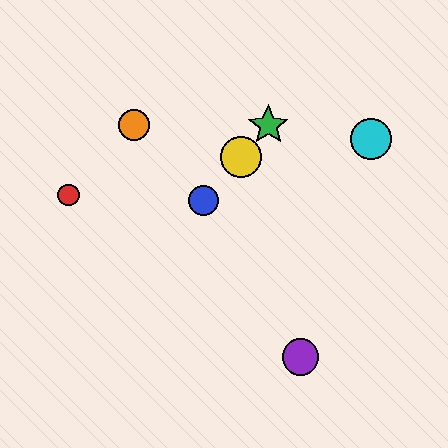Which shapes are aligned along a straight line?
The blue circle, the green star, the yellow circle are aligned along a straight line.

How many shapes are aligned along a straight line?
3 shapes (the blue circle, the green star, the yellow circle) are aligned along a straight line.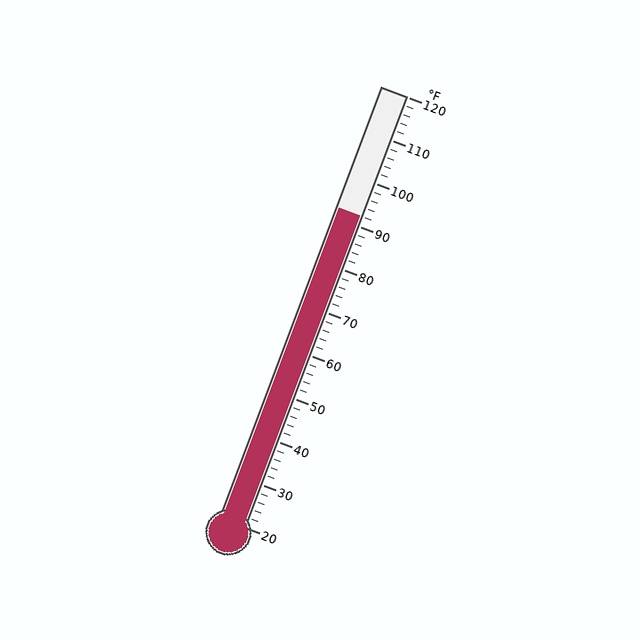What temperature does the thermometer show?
The thermometer shows approximately 92°F.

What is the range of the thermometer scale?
The thermometer scale ranges from 20°F to 120°F.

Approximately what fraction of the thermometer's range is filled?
The thermometer is filled to approximately 70% of its range.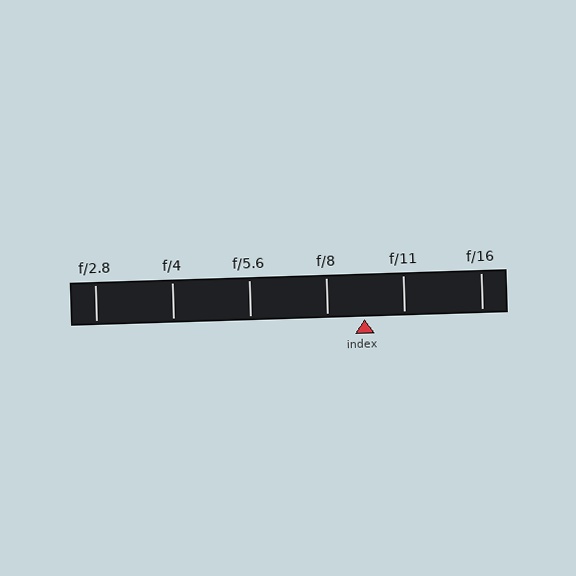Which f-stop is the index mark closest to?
The index mark is closest to f/8.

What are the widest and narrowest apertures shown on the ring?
The widest aperture shown is f/2.8 and the narrowest is f/16.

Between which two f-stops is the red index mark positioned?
The index mark is between f/8 and f/11.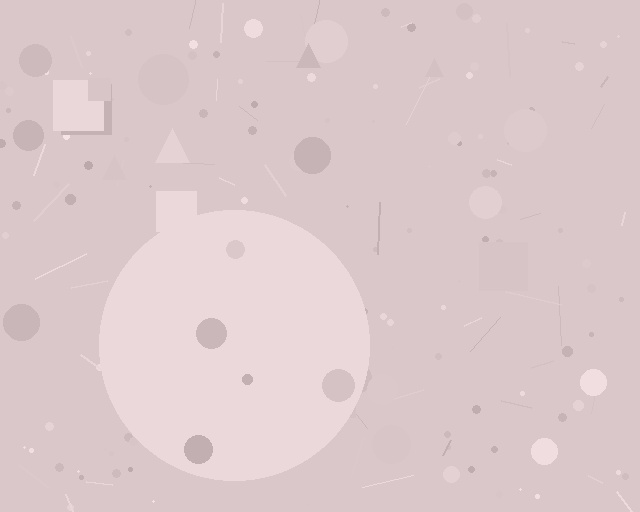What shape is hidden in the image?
A circle is hidden in the image.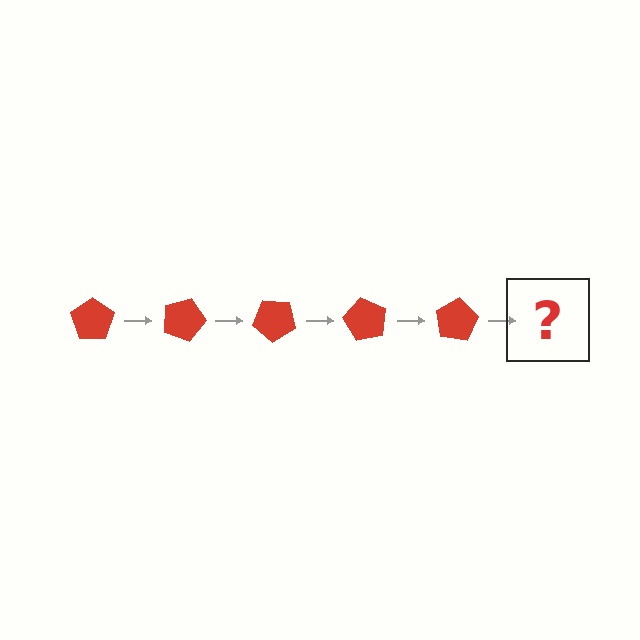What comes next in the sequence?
The next element should be a red pentagon rotated 100 degrees.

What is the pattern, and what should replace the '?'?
The pattern is that the pentagon rotates 20 degrees each step. The '?' should be a red pentagon rotated 100 degrees.